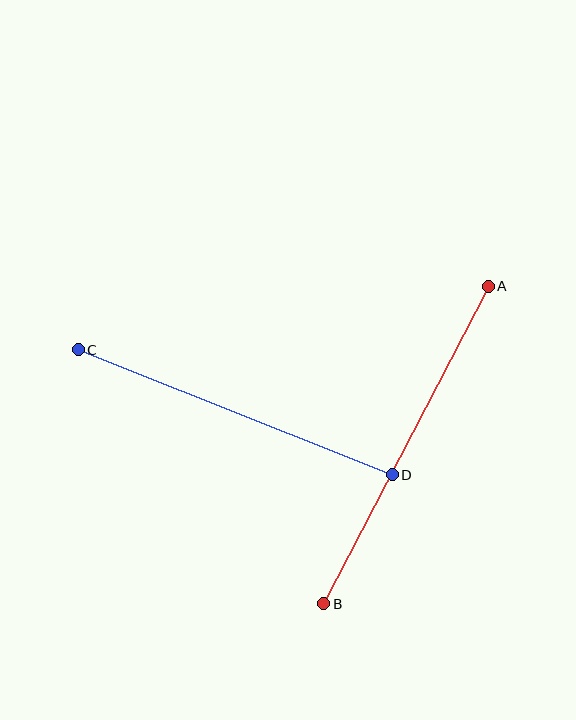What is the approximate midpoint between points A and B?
The midpoint is at approximately (406, 445) pixels.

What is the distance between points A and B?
The distance is approximately 358 pixels.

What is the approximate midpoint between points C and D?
The midpoint is at approximately (235, 412) pixels.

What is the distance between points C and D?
The distance is approximately 338 pixels.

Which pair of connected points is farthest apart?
Points A and B are farthest apart.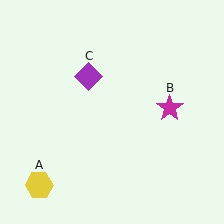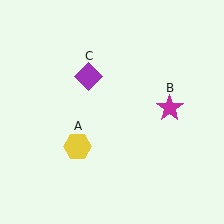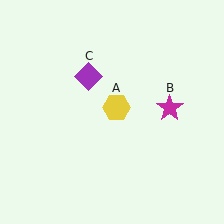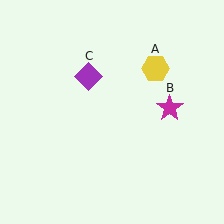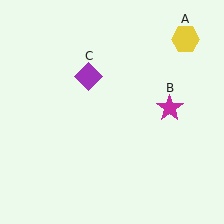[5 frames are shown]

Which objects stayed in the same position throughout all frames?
Magenta star (object B) and purple diamond (object C) remained stationary.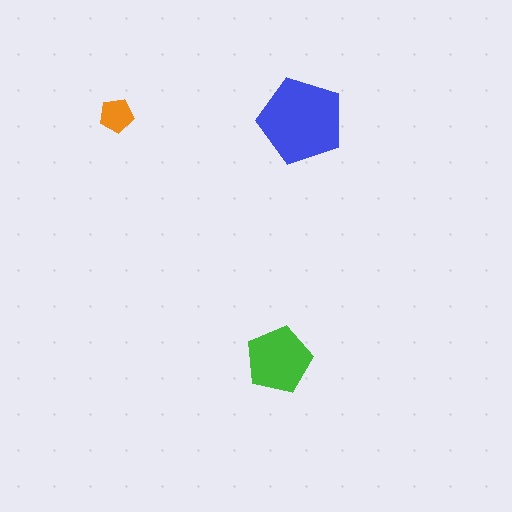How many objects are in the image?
There are 3 objects in the image.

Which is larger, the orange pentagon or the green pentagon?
The green one.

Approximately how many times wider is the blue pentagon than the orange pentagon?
About 2.5 times wider.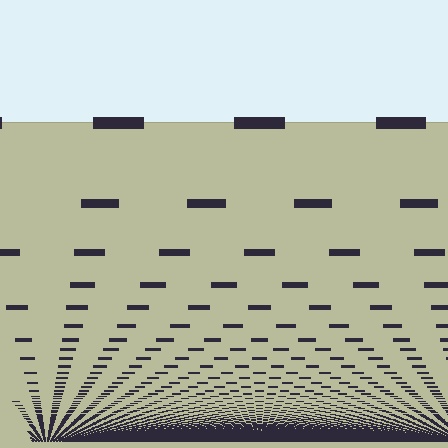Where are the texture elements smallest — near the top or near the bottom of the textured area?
Near the bottom.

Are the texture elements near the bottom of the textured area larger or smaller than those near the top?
Smaller. The gradient is inverted — elements near the bottom are smaller and denser.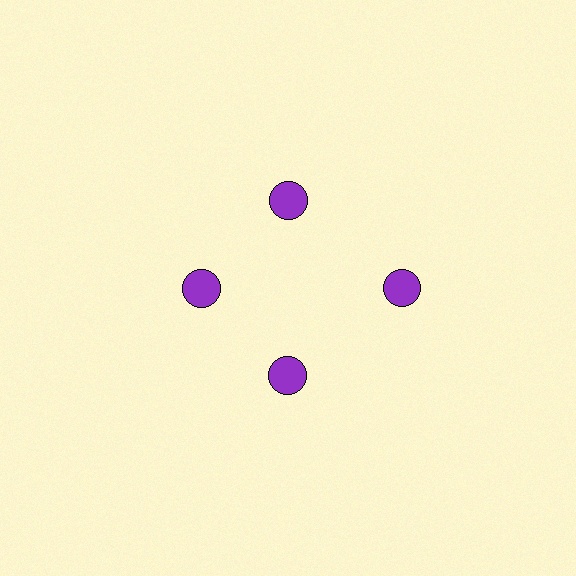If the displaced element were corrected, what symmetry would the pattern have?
It would have 4-fold rotational symmetry — the pattern would map onto itself every 90 degrees.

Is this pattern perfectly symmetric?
No. The 4 purple circles are arranged in a ring, but one element near the 3 o'clock position is pushed outward from the center, breaking the 4-fold rotational symmetry.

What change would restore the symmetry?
The symmetry would be restored by moving it inward, back onto the ring so that all 4 circles sit at equal angles and equal distance from the center.